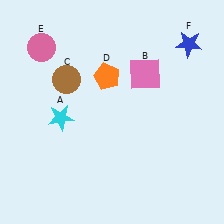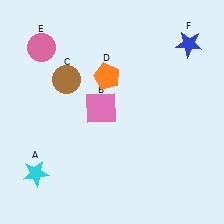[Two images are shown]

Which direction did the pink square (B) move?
The pink square (B) moved left.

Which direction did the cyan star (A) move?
The cyan star (A) moved down.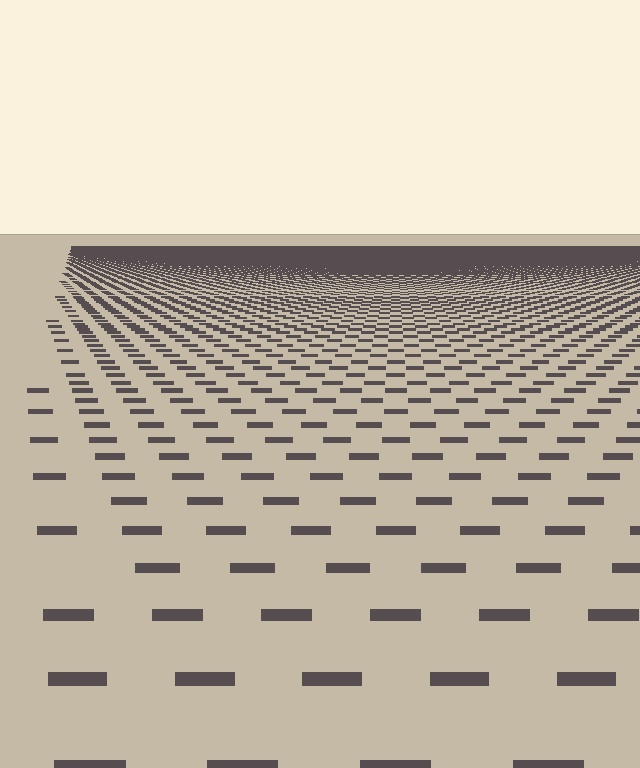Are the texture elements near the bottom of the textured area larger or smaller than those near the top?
Larger. Near the bottom, elements are closer to the viewer and appear at a bigger on-screen size.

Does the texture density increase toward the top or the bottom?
Density increases toward the top.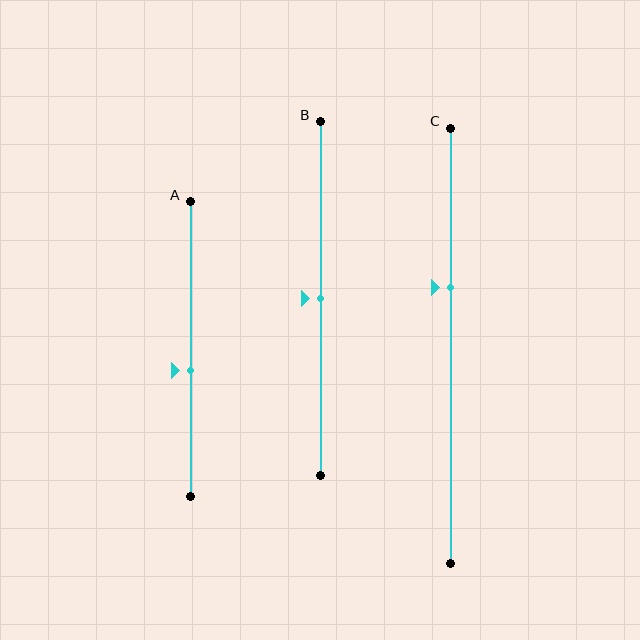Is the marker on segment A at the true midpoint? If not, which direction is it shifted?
No, the marker on segment A is shifted downward by about 7% of the segment length.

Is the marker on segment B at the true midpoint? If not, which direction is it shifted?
Yes, the marker on segment B is at the true midpoint.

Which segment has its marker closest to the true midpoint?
Segment B has its marker closest to the true midpoint.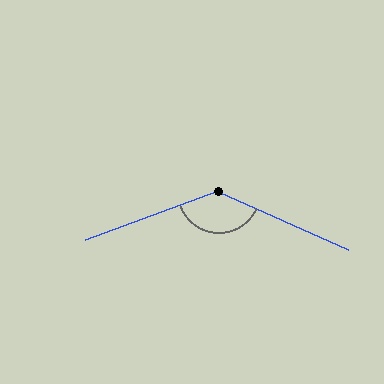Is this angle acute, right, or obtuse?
It is obtuse.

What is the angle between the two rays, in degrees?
Approximately 136 degrees.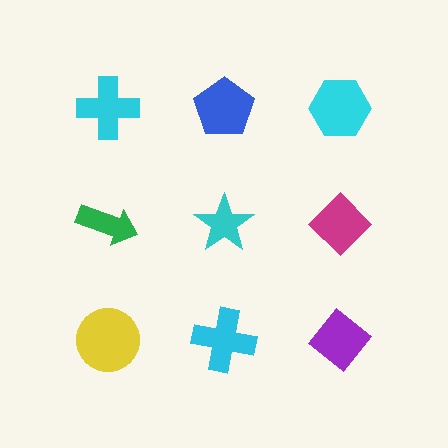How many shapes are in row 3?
3 shapes.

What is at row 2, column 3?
A magenta diamond.